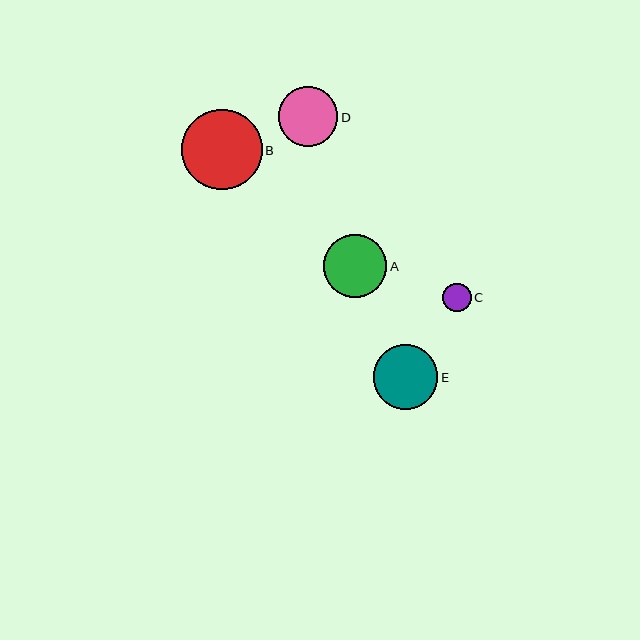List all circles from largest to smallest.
From largest to smallest: B, E, A, D, C.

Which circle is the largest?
Circle B is the largest with a size of approximately 80 pixels.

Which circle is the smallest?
Circle C is the smallest with a size of approximately 29 pixels.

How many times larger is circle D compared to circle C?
Circle D is approximately 2.1 times the size of circle C.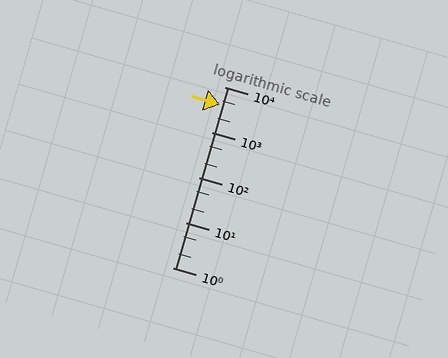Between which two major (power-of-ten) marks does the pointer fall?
The pointer is between 1000 and 10000.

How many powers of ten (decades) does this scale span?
The scale spans 4 decades, from 1 to 10000.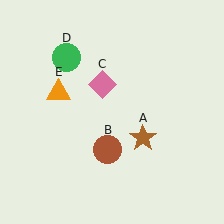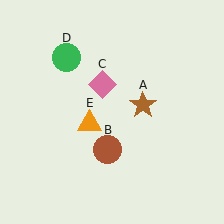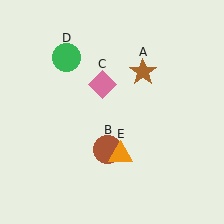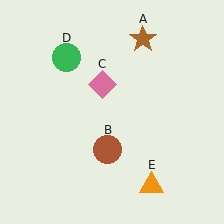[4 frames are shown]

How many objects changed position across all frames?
2 objects changed position: brown star (object A), orange triangle (object E).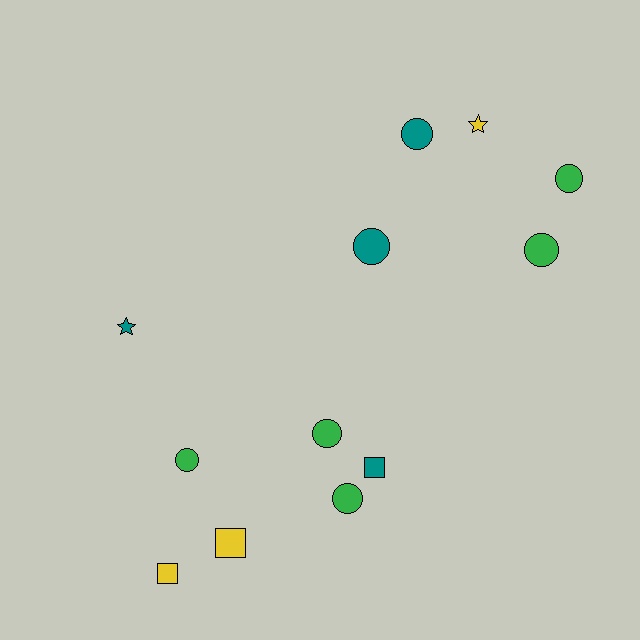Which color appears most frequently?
Green, with 5 objects.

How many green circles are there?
There are 5 green circles.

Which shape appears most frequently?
Circle, with 7 objects.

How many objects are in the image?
There are 12 objects.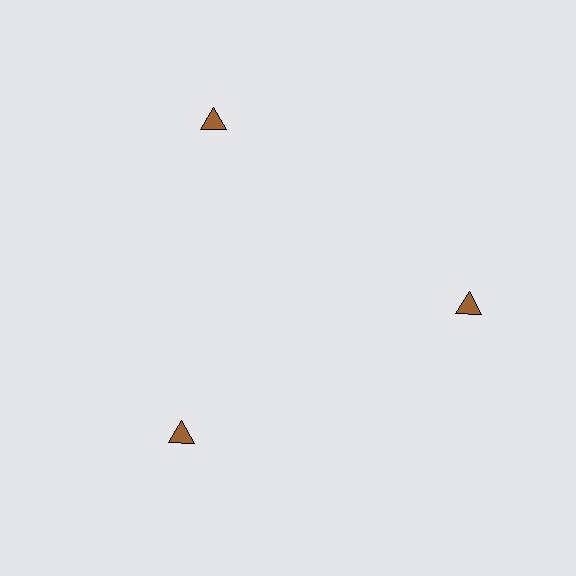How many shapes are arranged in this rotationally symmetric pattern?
There are 3 shapes, arranged in 3 groups of 1.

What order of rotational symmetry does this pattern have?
This pattern has 3-fold rotational symmetry.